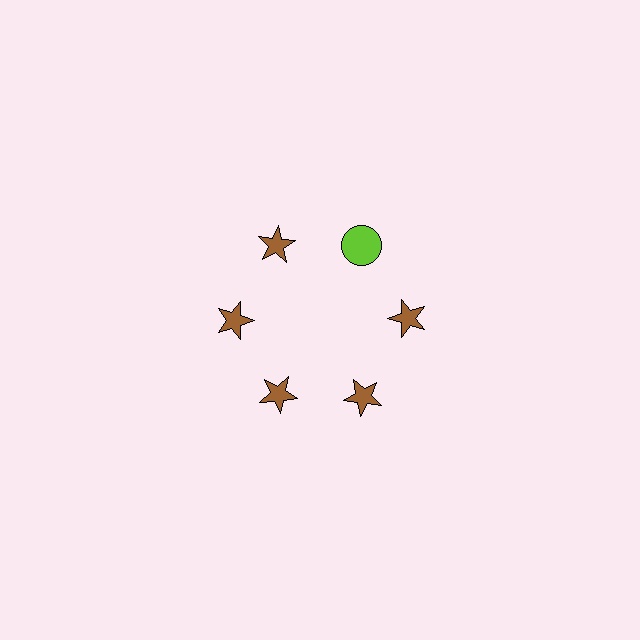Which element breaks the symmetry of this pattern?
The lime circle at roughly the 1 o'clock position breaks the symmetry. All other shapes are brown stars.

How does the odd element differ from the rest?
It differs in both color (lime instead of brown) and shape (circle instead of star).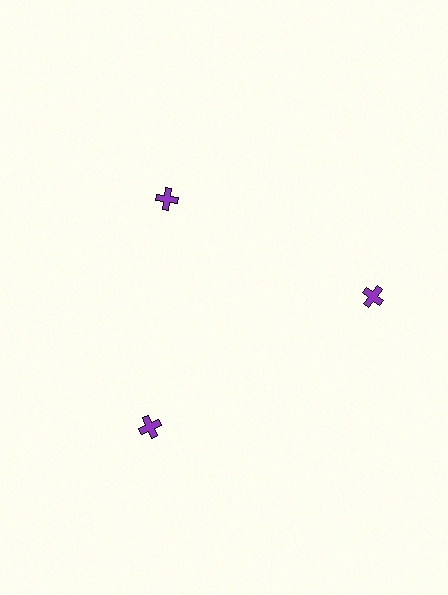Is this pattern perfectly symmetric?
No. The 3 purple crosses are arranged in a ring, but one element near the 11 o'clock position is pulled inward toward the center, breaking the 3-fold rotational symmetry.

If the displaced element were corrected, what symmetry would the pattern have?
It would have 3-fold rotational symmetry — the pattern would map onto itself every 120 degrees.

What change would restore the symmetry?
The symmetry would be restored by moving it outward, back onto the ring so that all 3 crosses sit at equal angles and equal distance from the center.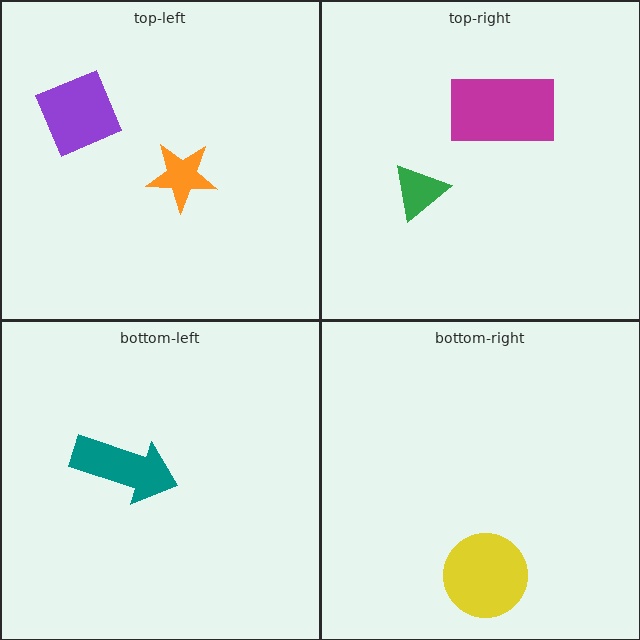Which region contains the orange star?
The top-left region.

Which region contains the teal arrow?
The bottom-left region.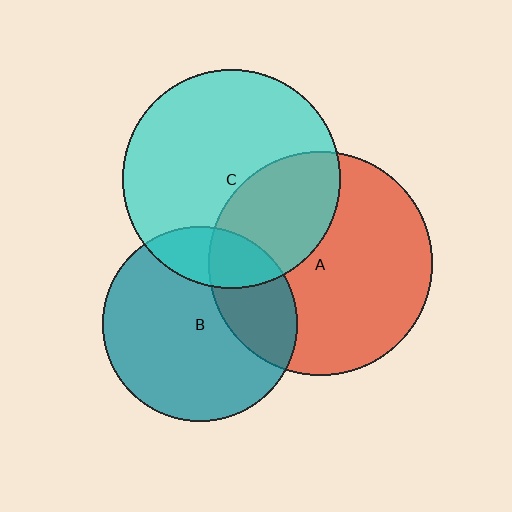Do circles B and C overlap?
Yes.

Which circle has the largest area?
Circle A (red).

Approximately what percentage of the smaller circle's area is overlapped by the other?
Approximately 20%.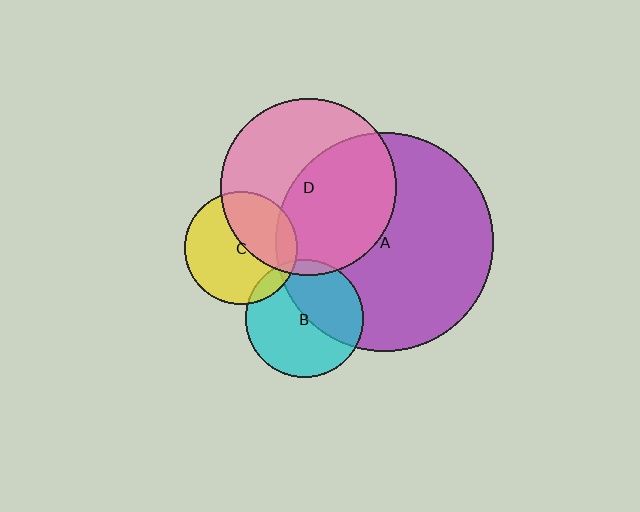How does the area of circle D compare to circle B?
Approximately 2.2 times.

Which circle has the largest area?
Circle A (purple).